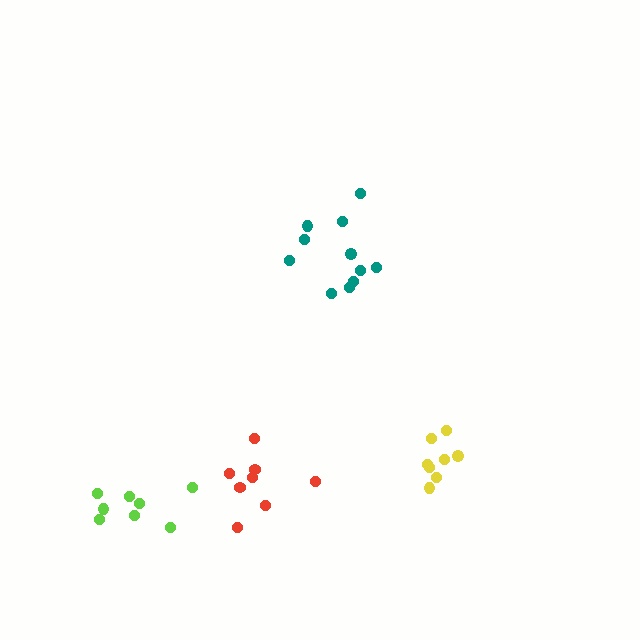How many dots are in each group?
Group 1: 11 dots, Group 2: 8 dots, Group 3: 8 dots, Group 4: 8 dots (35 total).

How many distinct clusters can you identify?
There are 4 distinct clusters.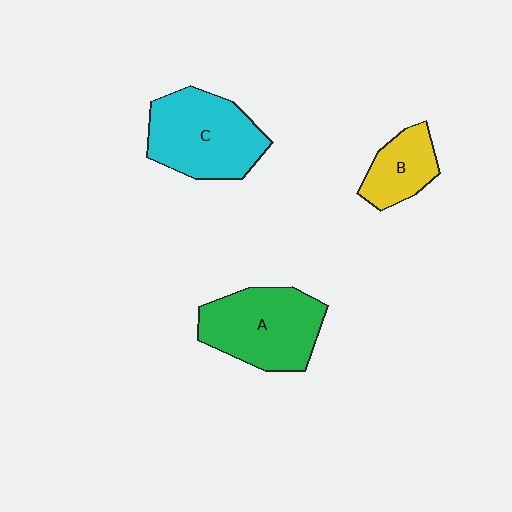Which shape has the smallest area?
Shape B (yellow).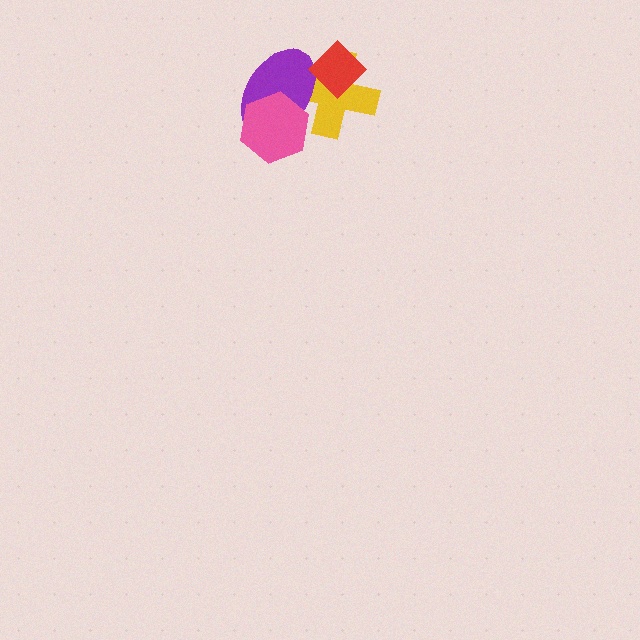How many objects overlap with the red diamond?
2 objects overlap with the red diamond.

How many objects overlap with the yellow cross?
3 objects overlap with the yellow cross.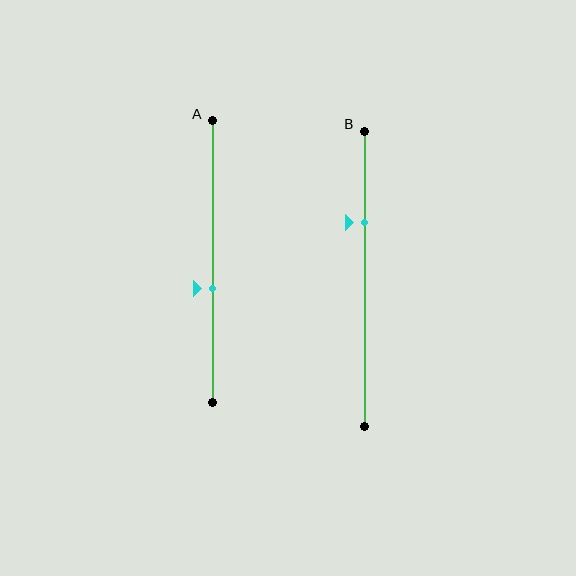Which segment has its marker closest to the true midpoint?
Segment A has its marker closest to the true midpoint.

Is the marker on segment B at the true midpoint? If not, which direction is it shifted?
No, the marker on segment B is shifted upward by about 19% of the segment length.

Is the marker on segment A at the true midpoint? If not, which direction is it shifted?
No, the marker on segment A is shifted downward by about 9% of the segment length.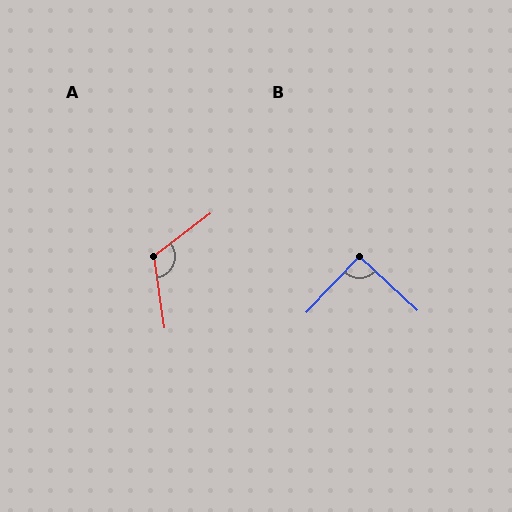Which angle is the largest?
A, at approximately 119 degrees.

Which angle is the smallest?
B, at approximately 90 degrees.